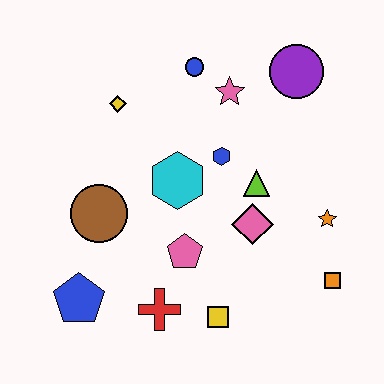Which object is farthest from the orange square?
The yellow diamond is farthest from the orange square.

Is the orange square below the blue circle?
Yes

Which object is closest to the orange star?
The orange square is closest to the orange star.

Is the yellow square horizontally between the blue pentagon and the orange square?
Yes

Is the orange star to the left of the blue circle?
No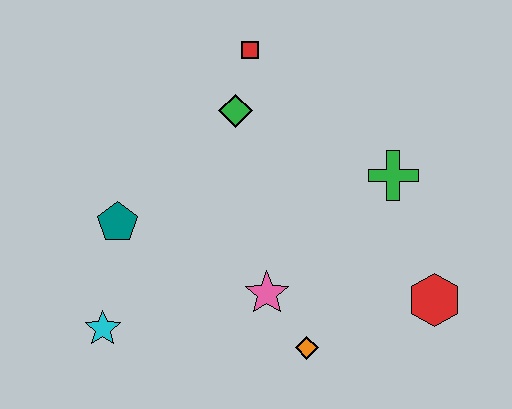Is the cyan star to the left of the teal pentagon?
Yes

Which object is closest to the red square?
The green diamond is closest to the red square.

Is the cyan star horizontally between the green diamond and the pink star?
No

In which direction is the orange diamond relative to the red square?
The orange diamond is below the red square.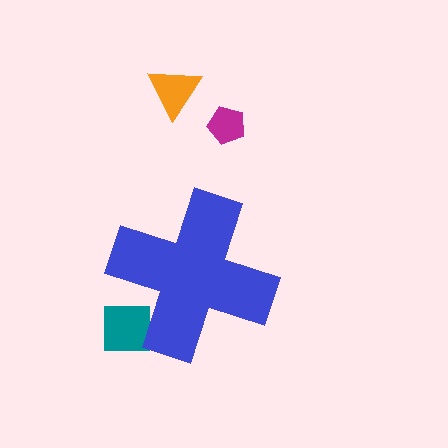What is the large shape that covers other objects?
A blue cross.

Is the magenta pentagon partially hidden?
No, the magenta pentagon is fully visible.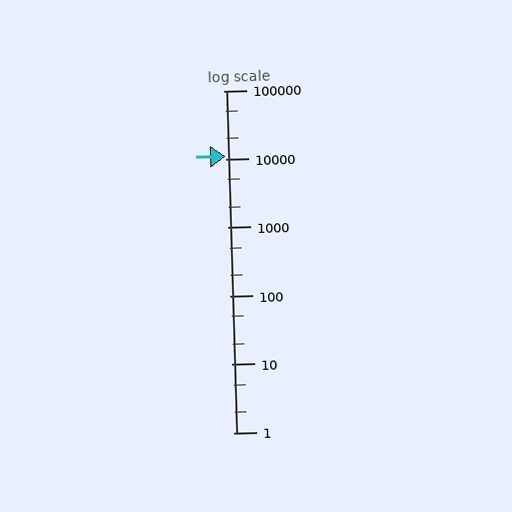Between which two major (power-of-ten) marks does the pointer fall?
The pointer is between 10000 and 100000.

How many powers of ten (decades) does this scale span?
The scale spans 5 decades, from 1 to 100000.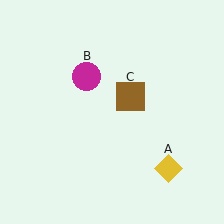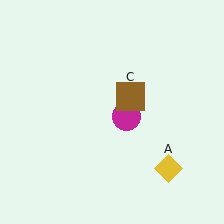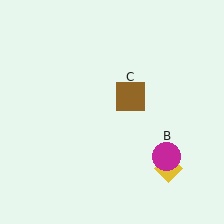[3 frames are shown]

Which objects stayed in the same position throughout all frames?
Yellow diamond (object A) and brown square (object C) remained stationary.